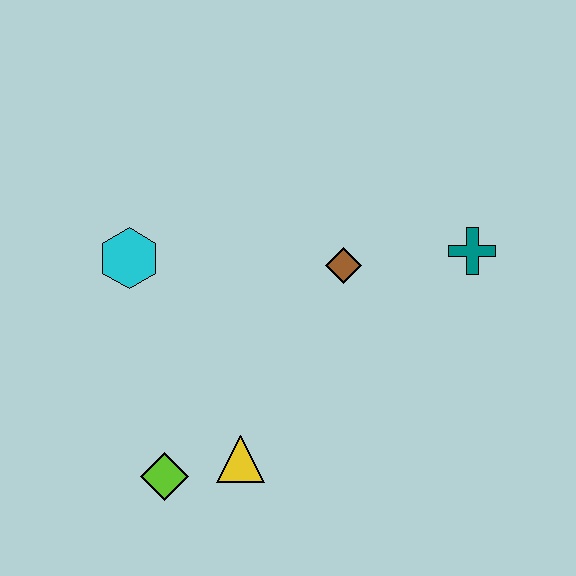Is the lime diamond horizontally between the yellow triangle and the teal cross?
No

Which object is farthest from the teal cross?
The lime diamond is farthest from the teal cross.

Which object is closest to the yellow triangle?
The lime diamond is closest to the yellow triangle.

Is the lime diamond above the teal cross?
No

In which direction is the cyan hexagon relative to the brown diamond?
The cyan hexagon is to the left of the brown diamond.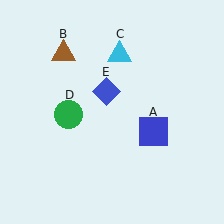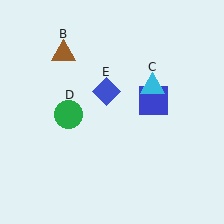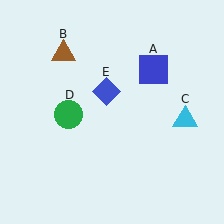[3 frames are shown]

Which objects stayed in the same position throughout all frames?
Brown triangle (object B) and green circle (object D) and blue diamond (object E) remained stationary.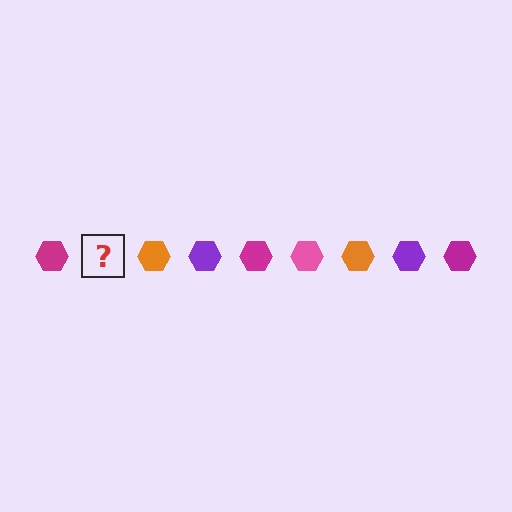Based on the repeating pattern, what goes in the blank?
The blank should be a pink hexagon.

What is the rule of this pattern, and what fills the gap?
The rule is that the pattern cycles through magenta, pink, orange, purple hexagons. The gap should be filled with a pink hexagon.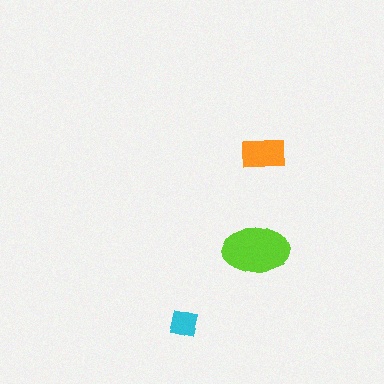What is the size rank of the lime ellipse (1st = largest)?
1st.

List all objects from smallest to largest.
The cyan square, the orange rectangle, the lime ellipse.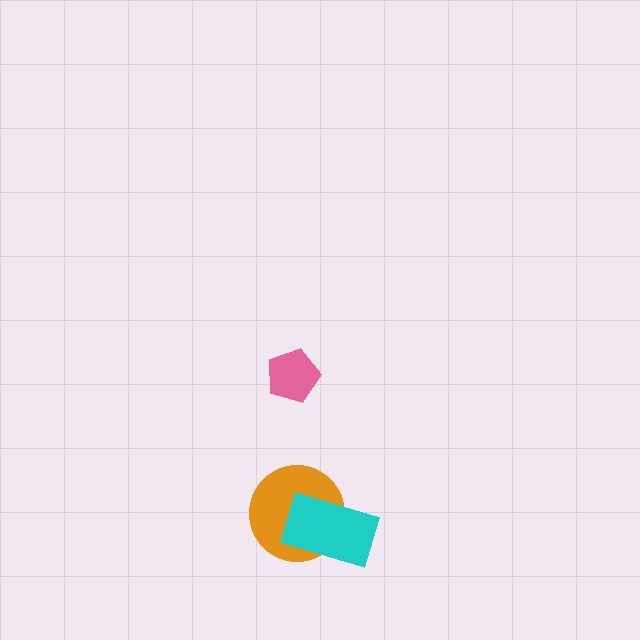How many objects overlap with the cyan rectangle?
1 object overlaps with the cyan rectangle.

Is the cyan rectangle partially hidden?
No, no other shape covers it.